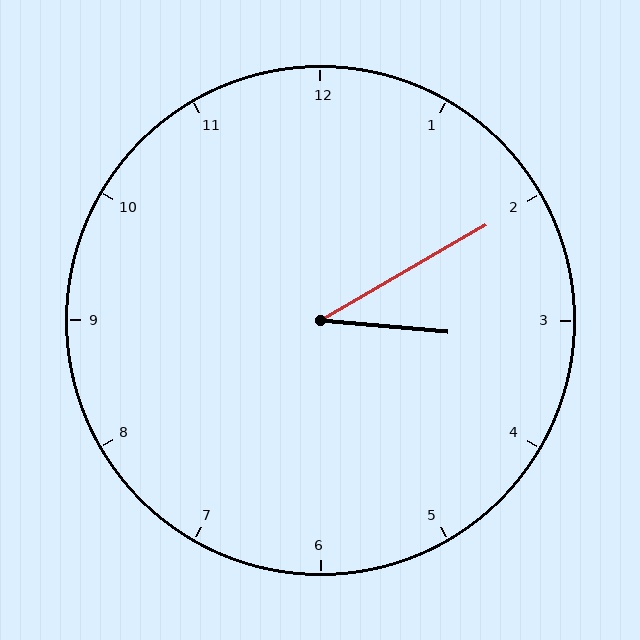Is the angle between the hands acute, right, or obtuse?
It is acute.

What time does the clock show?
3:10.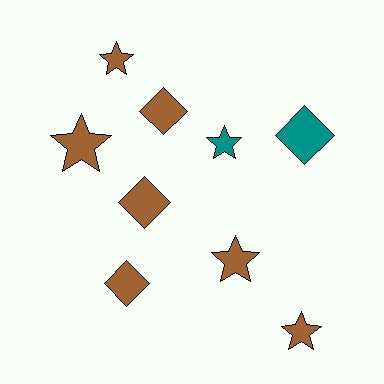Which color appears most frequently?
Brown, with 7 objects.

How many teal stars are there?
There is 1 teal star.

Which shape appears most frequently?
Star, with 5 objects.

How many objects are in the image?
There are 9 objects.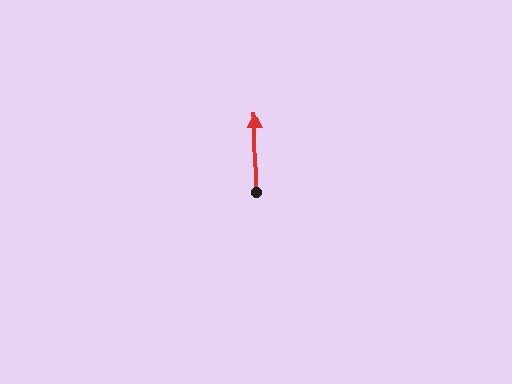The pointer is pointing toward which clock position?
Roughly 12 o'clock.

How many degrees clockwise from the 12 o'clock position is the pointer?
Approximately 360 degrees.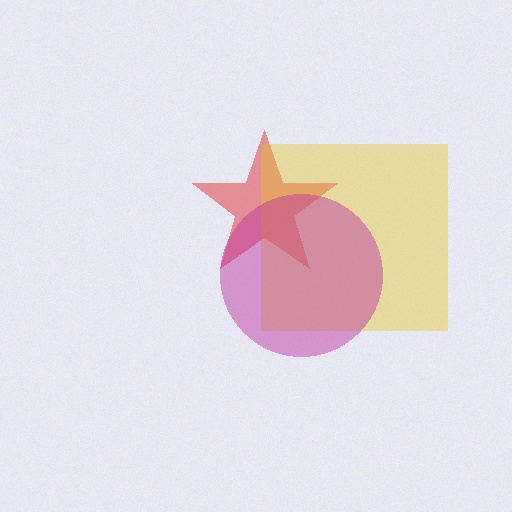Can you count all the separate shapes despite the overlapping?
Yes, there are 3 separate shapes.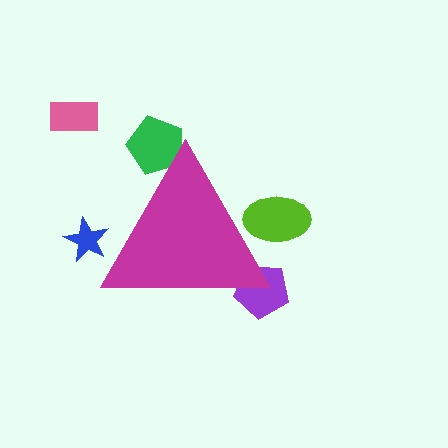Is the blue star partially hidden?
Yes, the blue star is partially hidden behind the magenta triangle.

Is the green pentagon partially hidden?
Yes, the green pentagon is partially hidden behind the magenta triangle.